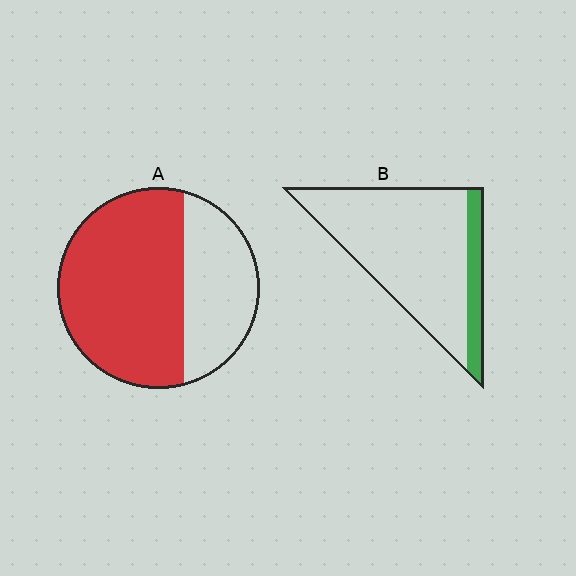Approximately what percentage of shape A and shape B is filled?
A is approximately 65% and B is approximately 15%.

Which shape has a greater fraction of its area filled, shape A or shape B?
Shape A.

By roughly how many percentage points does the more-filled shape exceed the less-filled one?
By roughly 50 percentage points (A over B).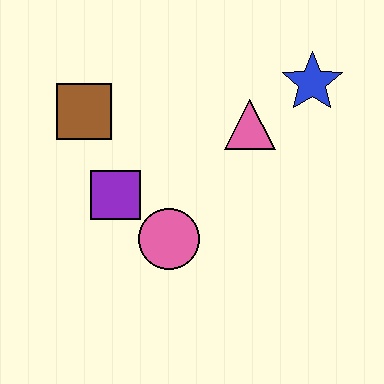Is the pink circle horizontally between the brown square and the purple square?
No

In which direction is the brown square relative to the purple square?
The brown square is above the purple square.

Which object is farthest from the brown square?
The blue star is farthest from the brown square.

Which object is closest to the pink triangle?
The blue star is closest to the pink triangle.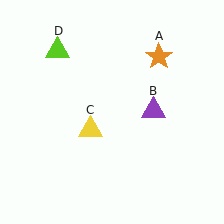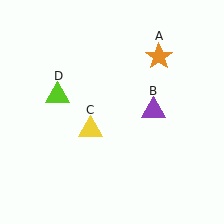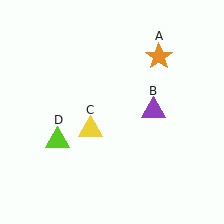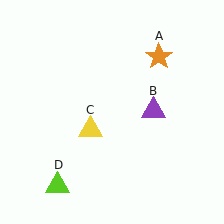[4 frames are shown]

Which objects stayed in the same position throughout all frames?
Orange star (object A) and purple triangle (object B) and yellow triangle (object C) remained stationary.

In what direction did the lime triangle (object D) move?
The lime triangle (object D) moved down.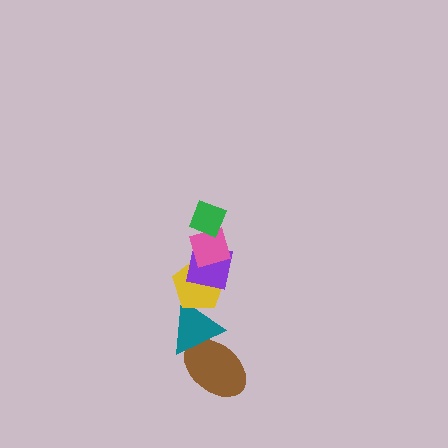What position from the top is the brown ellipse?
The brown ellipse is 6th from the top.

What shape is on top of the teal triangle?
The yellow pentagon is on top of the teal triangle.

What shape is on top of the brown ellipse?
The teal triangle is on top of the brown ellipse.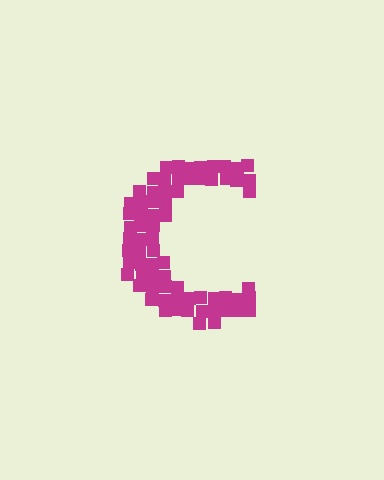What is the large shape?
The large shape is the letter C.